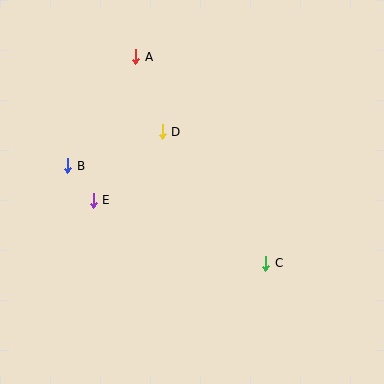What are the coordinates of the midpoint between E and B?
The midpoint between E and B is at (80, 183).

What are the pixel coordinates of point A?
Point A is at (136, 57).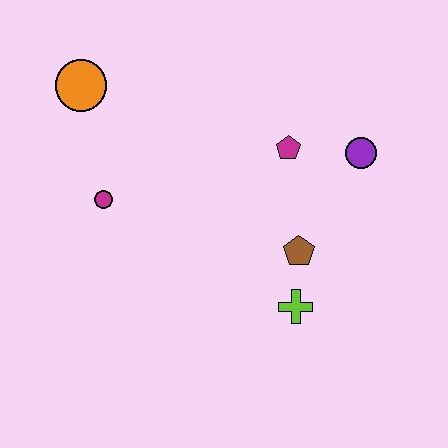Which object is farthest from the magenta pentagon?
The orange circle is farthest from the magenta pentagon.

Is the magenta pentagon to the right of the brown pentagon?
No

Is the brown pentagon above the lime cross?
Yes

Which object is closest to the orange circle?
The magenta circle is closest to the orange circle.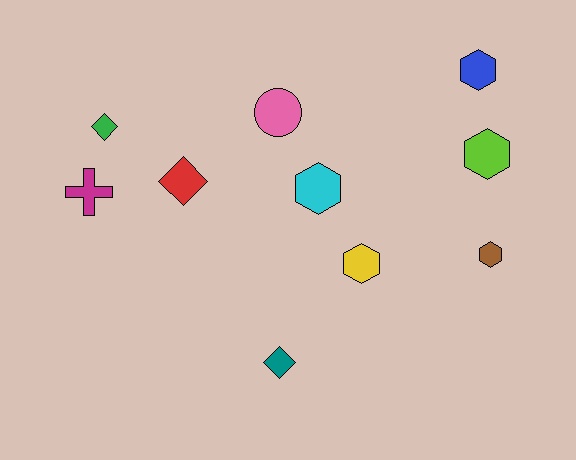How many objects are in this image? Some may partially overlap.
There are 10 objects.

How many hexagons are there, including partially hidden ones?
There are 5 hexagons.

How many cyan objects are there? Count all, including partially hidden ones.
There is 1 cyan object.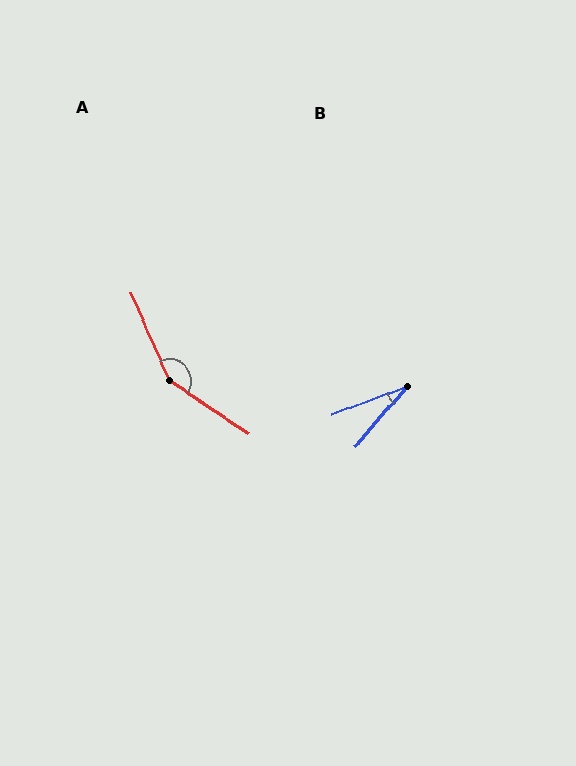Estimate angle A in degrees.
Approximately 148 degrees.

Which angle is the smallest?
B, at approximately 28 degrees.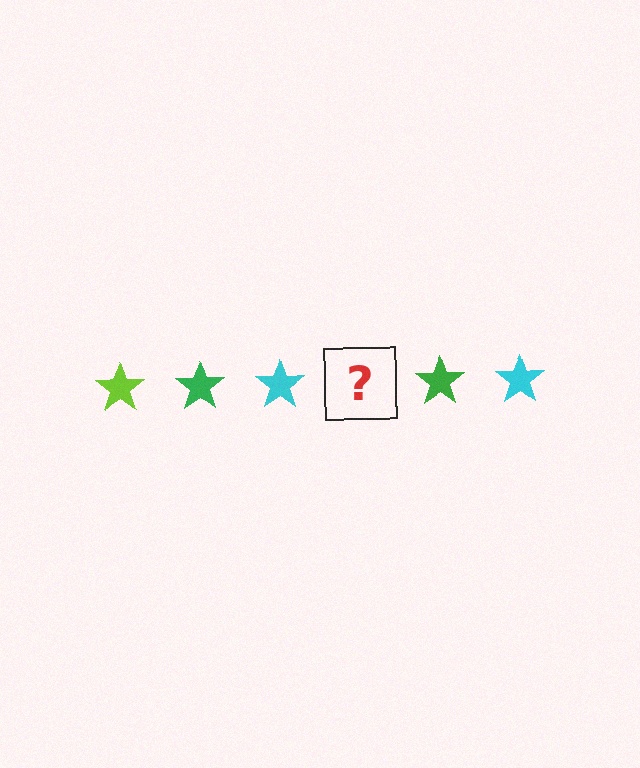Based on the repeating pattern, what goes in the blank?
The blank should be a lime star.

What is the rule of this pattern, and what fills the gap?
The rule is that the pattern cycles through lime, green, cyan stars. The gap should be filled with a lime star.